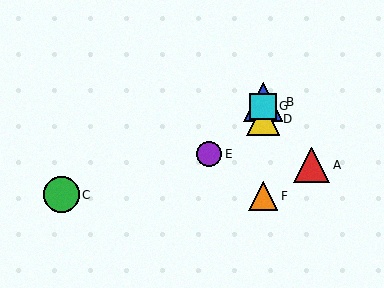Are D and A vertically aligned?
No, D is at x≈263 and A is at x≈312.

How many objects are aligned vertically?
4 objects (B, D, F, G) are aligned vertically.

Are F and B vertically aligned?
Yes, both are at x≈263.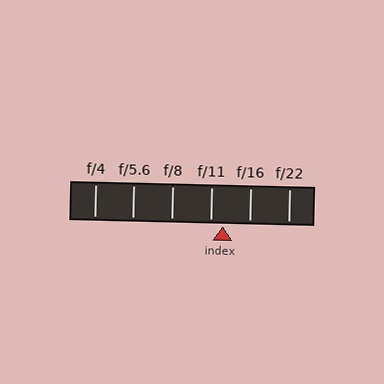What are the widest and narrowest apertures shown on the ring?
The widest aperture shown is f/4 and the narrowest is f/22.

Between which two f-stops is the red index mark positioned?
The index mark is between f/11 and f/16.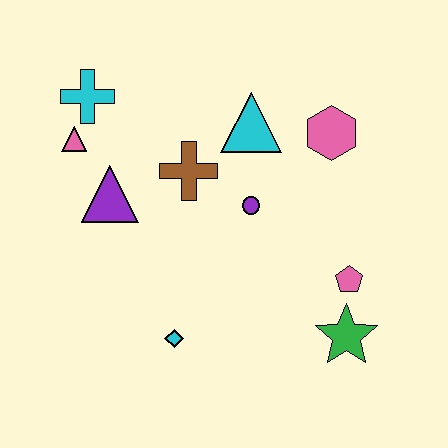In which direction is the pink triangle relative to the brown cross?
The pink triangle is to the left of the brown cross.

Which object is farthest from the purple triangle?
The green star is farthest from the purple triangle.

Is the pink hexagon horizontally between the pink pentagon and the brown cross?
Yes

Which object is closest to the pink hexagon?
The cyan triangle is closest to the pink hexagon.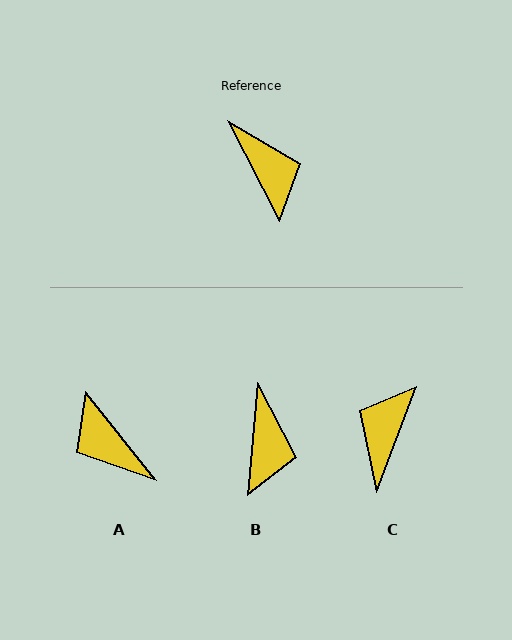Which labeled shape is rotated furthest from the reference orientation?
A, about 169 degrees away.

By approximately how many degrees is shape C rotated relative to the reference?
Approximately 132 degrees counter-clockwise.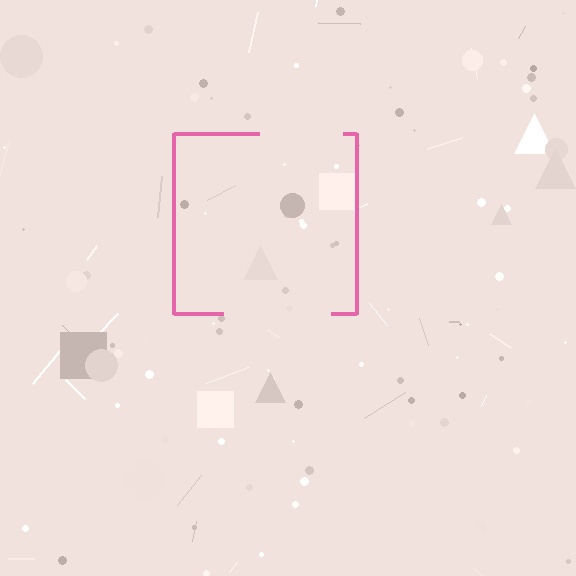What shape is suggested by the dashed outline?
The dashed outline suggests a square.